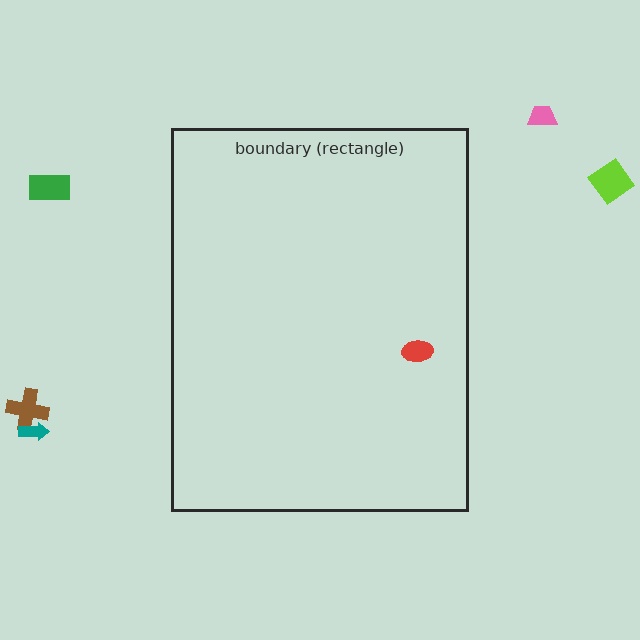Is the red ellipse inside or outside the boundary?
Inside.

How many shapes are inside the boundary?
1 inside, 5 outside.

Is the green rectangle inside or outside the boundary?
Outside.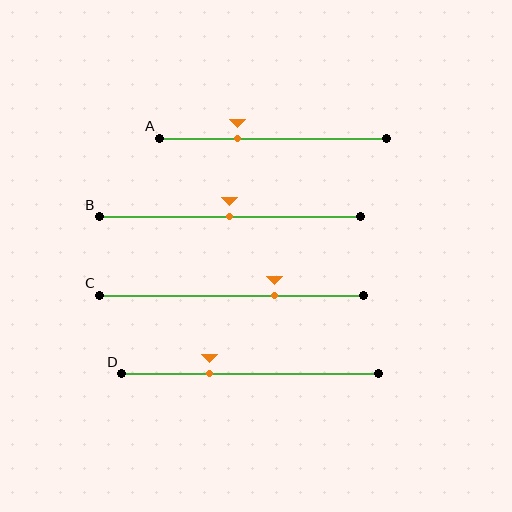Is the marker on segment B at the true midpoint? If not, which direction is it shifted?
Yes, the marker on segment B is at the true midpoint.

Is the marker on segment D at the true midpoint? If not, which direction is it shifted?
No, the marker on segment D is shifted to the left by about 16% of the segment length.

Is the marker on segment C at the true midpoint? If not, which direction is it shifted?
No, the marker on segment C is shifted to the right by about 16% of the segment length.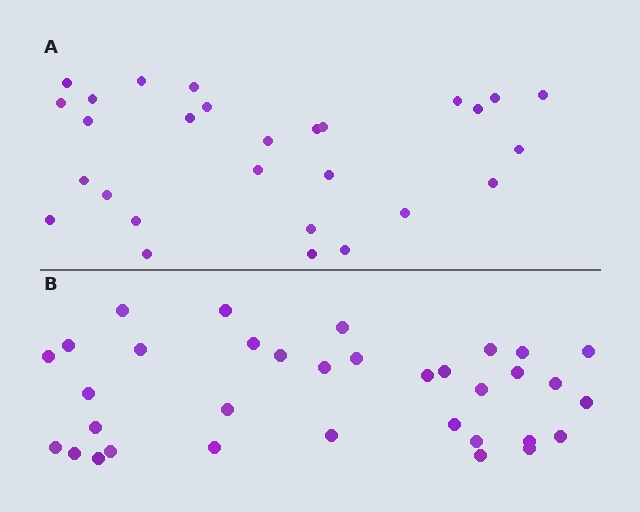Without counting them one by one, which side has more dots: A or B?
Region B (the bottom region) has more dots.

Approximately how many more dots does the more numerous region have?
Region B has about 6 more dots than region A.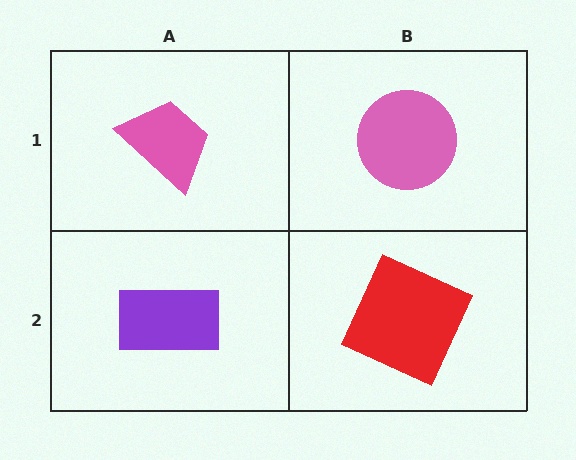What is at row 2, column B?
A red square.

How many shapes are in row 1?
2 shapes.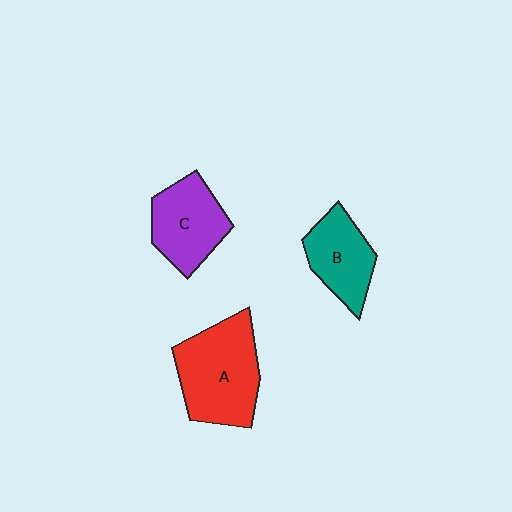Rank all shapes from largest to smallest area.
From largest to smallest: A (red), C (purple), B (teal).